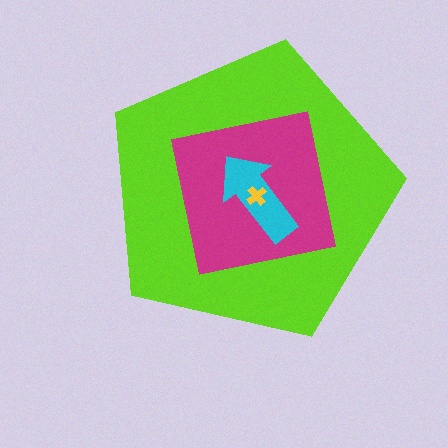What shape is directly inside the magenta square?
The cyan arrow.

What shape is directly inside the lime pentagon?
The magenta square.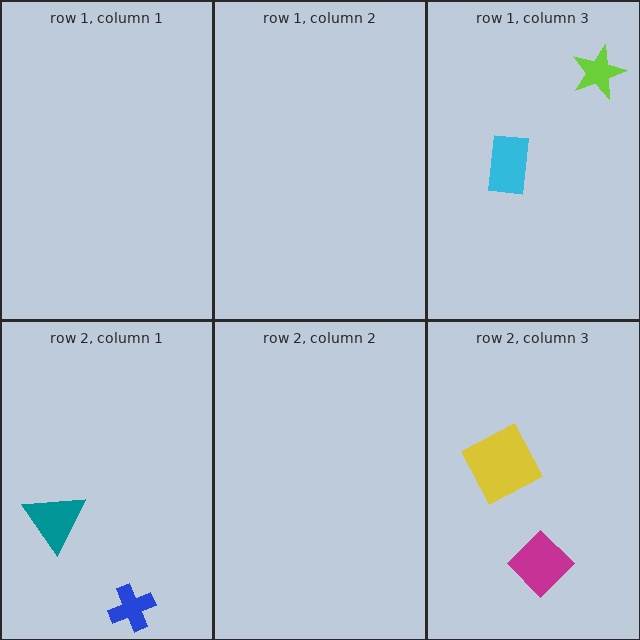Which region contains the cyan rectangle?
The row 1, column 3 region.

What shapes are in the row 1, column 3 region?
The lime star, the cyan rectangle.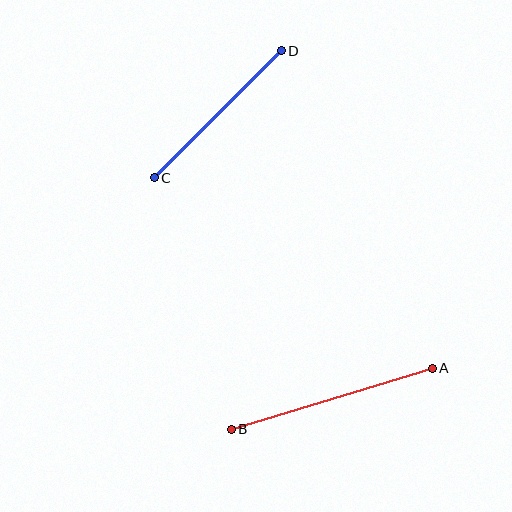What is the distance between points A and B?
The distance is approximately 210 pixels.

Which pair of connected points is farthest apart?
Points A and B are farthest apart.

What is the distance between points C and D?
The distance is approximately 180 pixels.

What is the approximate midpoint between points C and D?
The midpoint is at approximately (218, 114) pixels.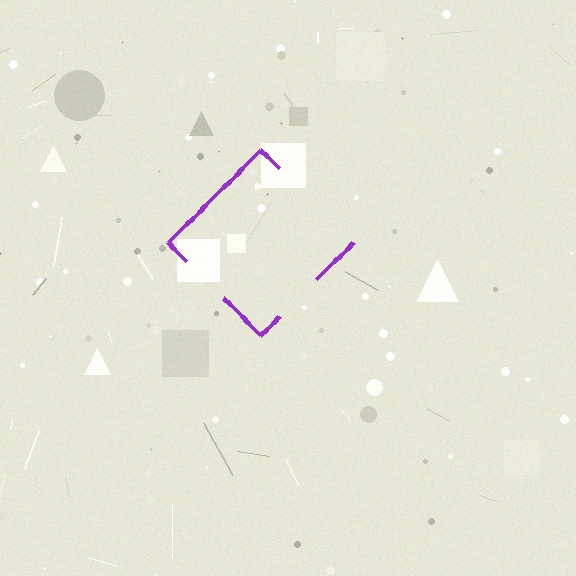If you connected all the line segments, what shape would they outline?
They would outline a diamond.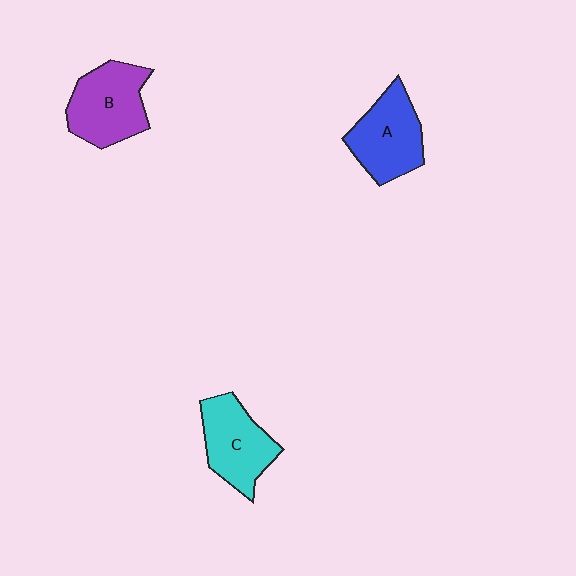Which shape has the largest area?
Shape B (purple).